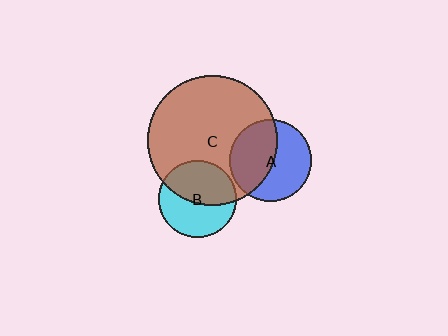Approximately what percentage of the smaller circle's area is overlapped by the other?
Approximately 50%.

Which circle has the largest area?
Circle C (brown).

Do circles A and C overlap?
Yes.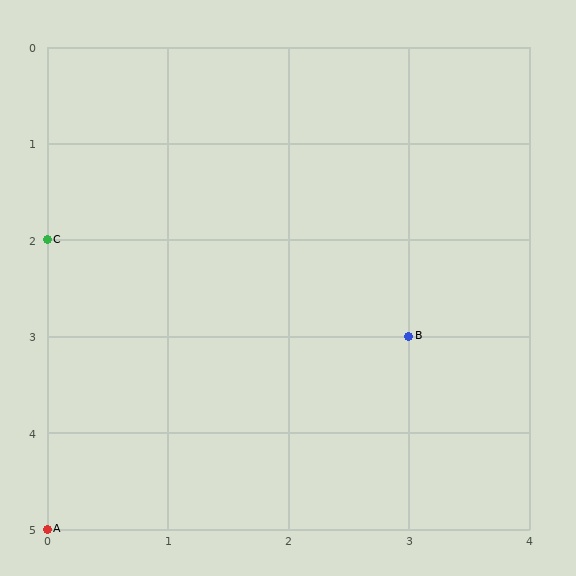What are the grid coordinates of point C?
Point C is at grid coordinates (0, 2).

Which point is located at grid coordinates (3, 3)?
Point B is at (3, 3).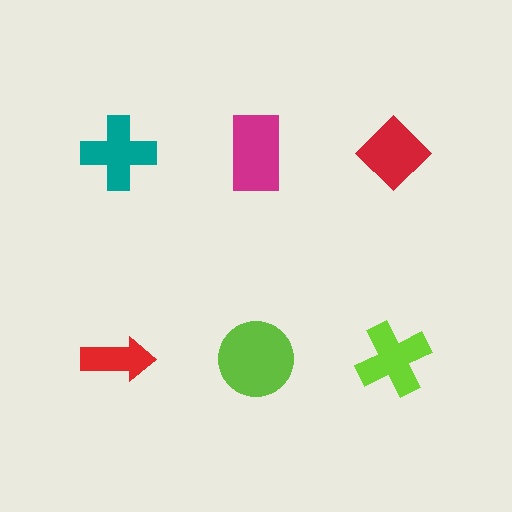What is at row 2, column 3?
A lime cross.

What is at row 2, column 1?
A red arrow.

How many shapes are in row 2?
3 shapes.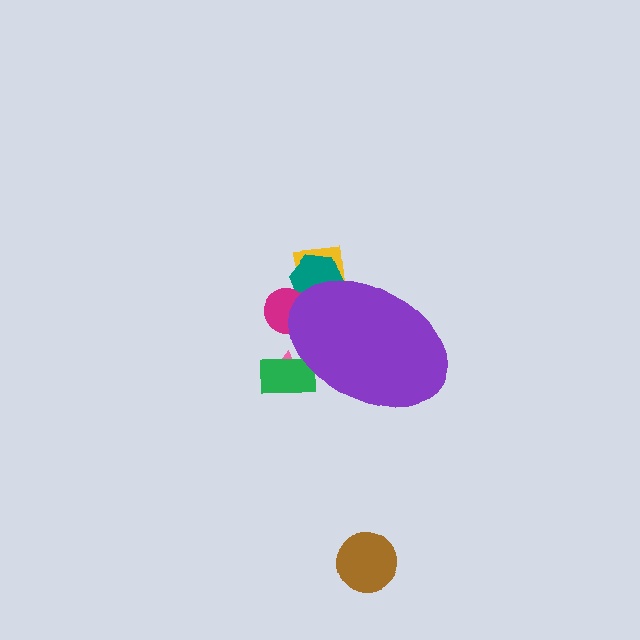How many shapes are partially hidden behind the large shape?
5 shapes are partially hidden.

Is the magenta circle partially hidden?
Yes, the magenta circle is partially hidden behind the purple ellipse.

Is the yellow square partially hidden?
Yes, the yellow square is partially hidden behind the purple ellipse.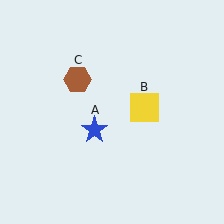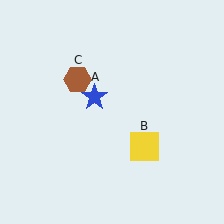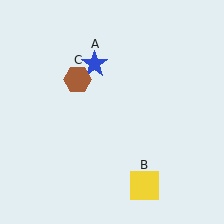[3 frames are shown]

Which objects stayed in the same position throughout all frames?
Brown hexagon (object C) remained stationary.